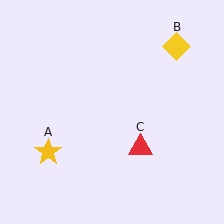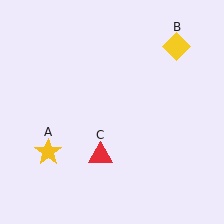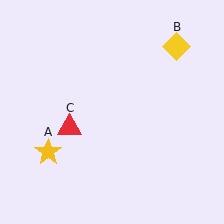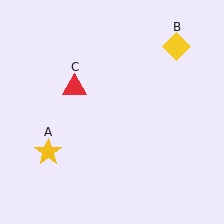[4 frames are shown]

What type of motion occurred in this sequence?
The red triangle (object C) rotated clockwise around the center of the scene.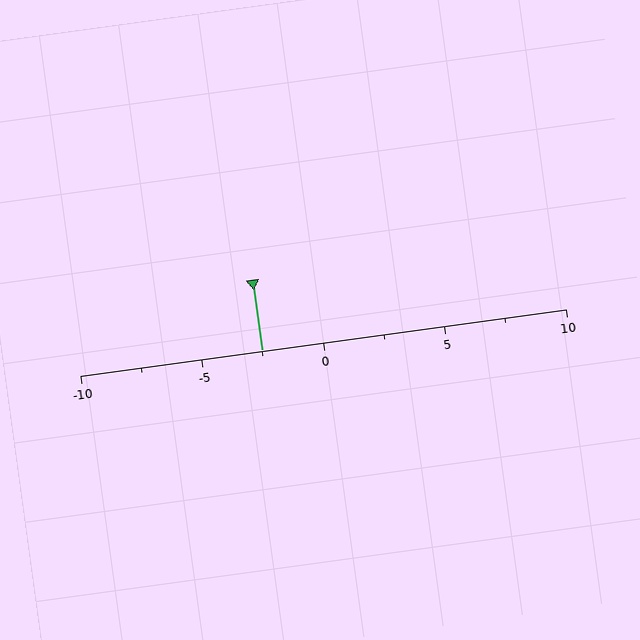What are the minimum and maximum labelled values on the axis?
The axis runs from -10 to 10.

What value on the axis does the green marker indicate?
The marker indicates approximately -2.5.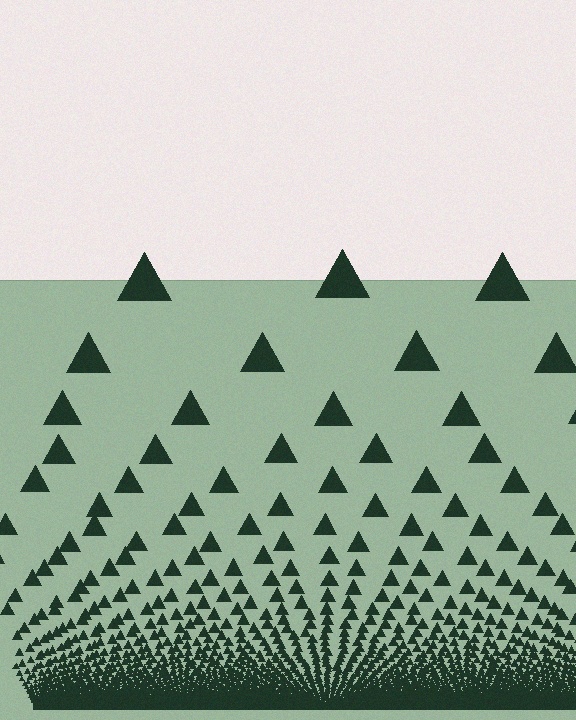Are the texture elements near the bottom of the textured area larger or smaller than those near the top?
Smaller. The gradient is inverted — elements near the bottom are smaller and denser.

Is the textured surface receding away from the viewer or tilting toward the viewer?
The surface appears to tilt toward the viewer. Texture elements get larger and sparser toward the top.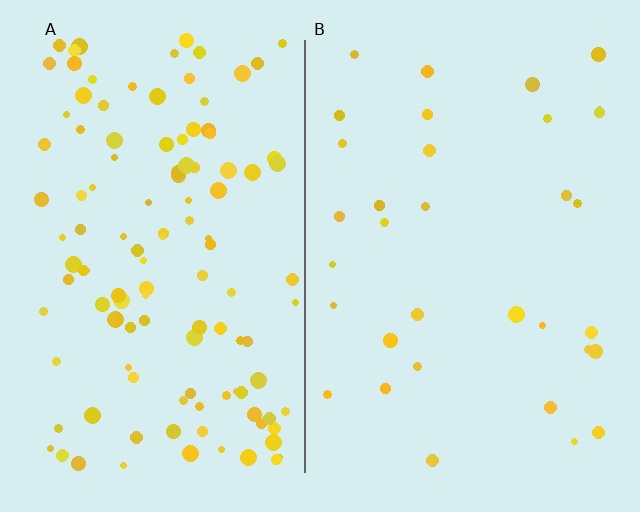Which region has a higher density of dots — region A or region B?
A (the left).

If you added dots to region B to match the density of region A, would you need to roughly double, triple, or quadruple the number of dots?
Approximately quadruple.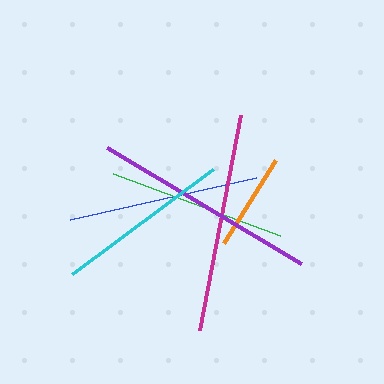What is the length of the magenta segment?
The magenta segment is approximately 219 pixels long.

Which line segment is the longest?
The purple line is the longest at approximately 226 pixels.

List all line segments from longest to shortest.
From longest to shortest: purple, magenta, blue, green, cyan, orange.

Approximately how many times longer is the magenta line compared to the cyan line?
The magenta line is approximately 1.2 times the length of the cyan line.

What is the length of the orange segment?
The orange segment is approximately 98 pixels long.